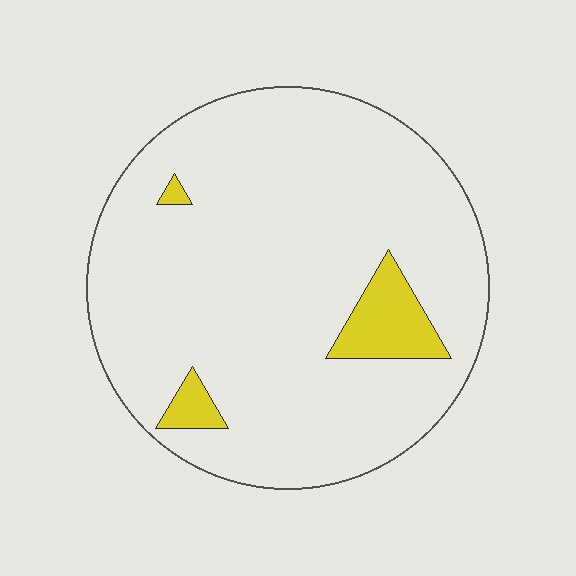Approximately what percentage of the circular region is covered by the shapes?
Approximately 10%.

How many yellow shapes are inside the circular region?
3.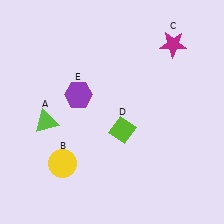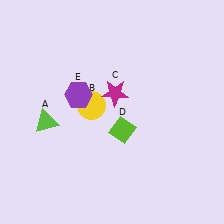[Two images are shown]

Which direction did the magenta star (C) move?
The magenta star (C) moved left.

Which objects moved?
The objects that moved are: the yellow circle (B), the magenta star (C).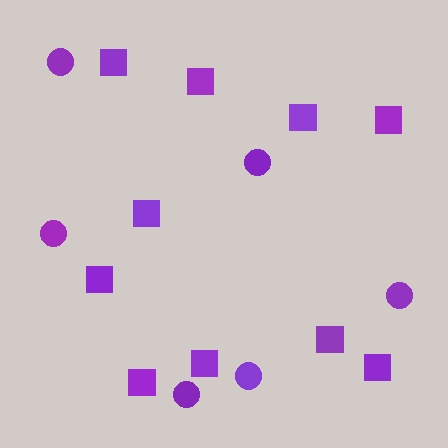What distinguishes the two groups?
There are 2 groups: one group of squares (10) and one group of circles (6).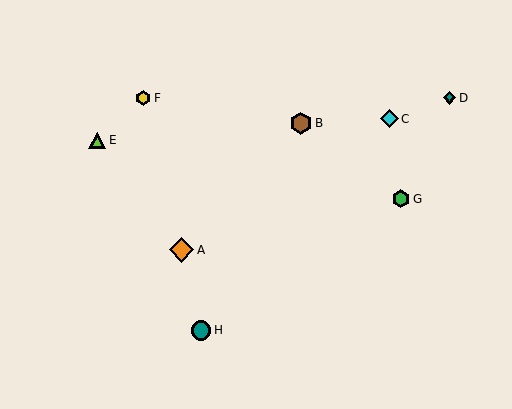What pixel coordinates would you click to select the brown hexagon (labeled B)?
Click at (301, 123) to select the brown hexagon B.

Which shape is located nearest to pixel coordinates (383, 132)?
The cyan diamond (labeled C) at (390, 119) is nearest to that location.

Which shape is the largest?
The orange diamond (labeled A) is the largest.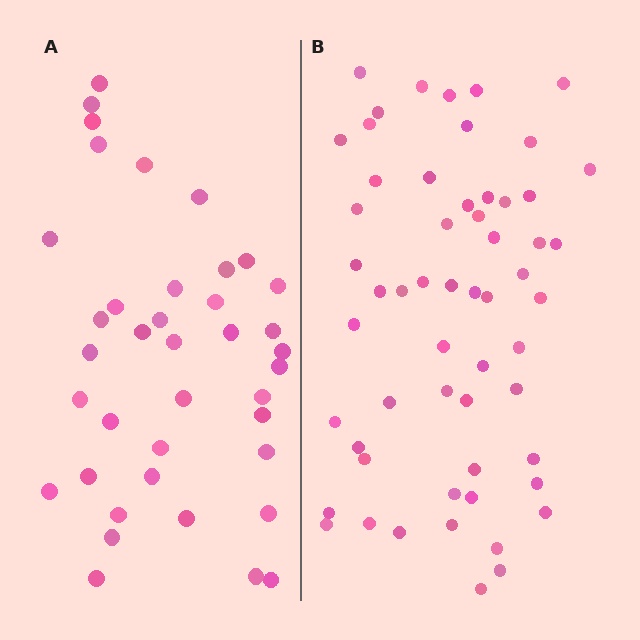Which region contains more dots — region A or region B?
Region B (the right region) has more dots.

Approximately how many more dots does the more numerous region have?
Region B has approximately 20 more dots than region A.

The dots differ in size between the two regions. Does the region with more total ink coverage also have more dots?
No. Region A has more total ink coverage because its dots are larger, but region B actually contains more individual dots. Total area can be misleading — the number of items is what matters here.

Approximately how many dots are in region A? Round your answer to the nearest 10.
About 40 dots. (The exact count is 39, which rounds to 40.)